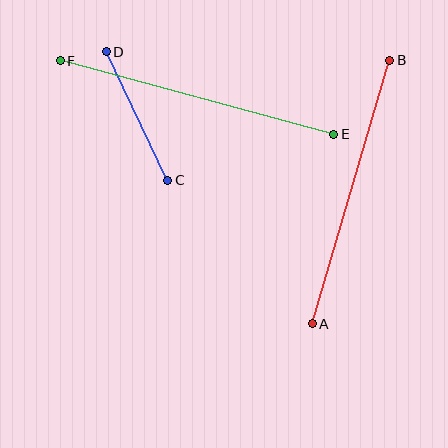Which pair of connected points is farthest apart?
Points E and F are farthest apart.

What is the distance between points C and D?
The distance is approximately 143 pixels.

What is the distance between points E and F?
The distance is approximately 283 pixels.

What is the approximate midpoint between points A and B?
The midpoint is at approximately (351, 192) pixels.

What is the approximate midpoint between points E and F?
The midpoint is at approximately (197, 97) pixels.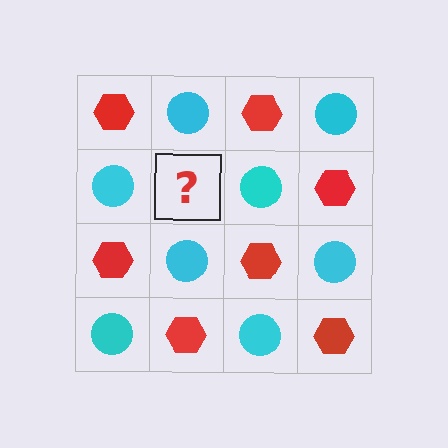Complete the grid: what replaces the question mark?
The question mark should be replaced with a red hexagon.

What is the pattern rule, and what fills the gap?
The rule is that it alternates red hexagon and cyan circle in a checkerboard pattern. The gap should be filled with a red hexagon.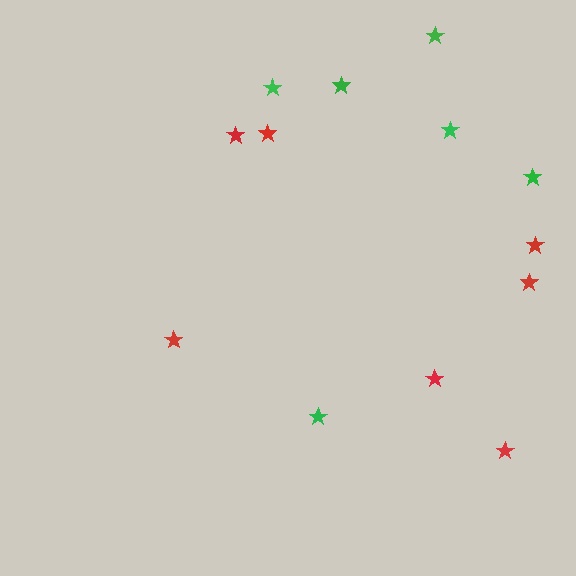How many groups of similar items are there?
There are 2 groups: one group of red stars (7) and one group of green stars (6).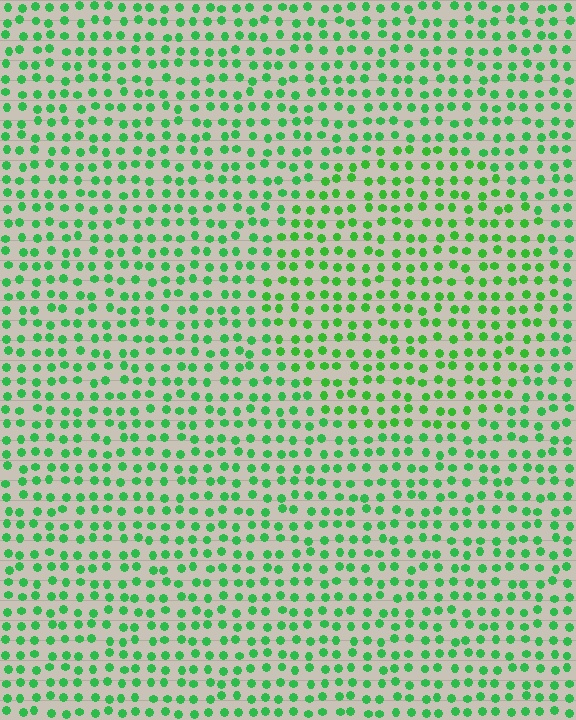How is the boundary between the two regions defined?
The boundary is defined purely by a slight shift in hue (about 16 degrees). Spacing, size, and orientation are identical on both sides.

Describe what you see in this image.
The image is filled with small green elements in a uniform arrangement. A circle-shaped region is visible where the elements are tinted to a slightly different hue, forming a subtle color boundary.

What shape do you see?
I see a circle.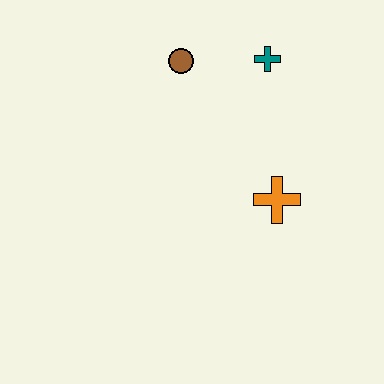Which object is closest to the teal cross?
The brown circle is closest to the teal cross.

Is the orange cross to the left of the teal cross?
No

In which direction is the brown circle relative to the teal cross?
The brown circle is to the left of the teal cross.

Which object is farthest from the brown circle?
The orange cross is farthest from the brown circle.